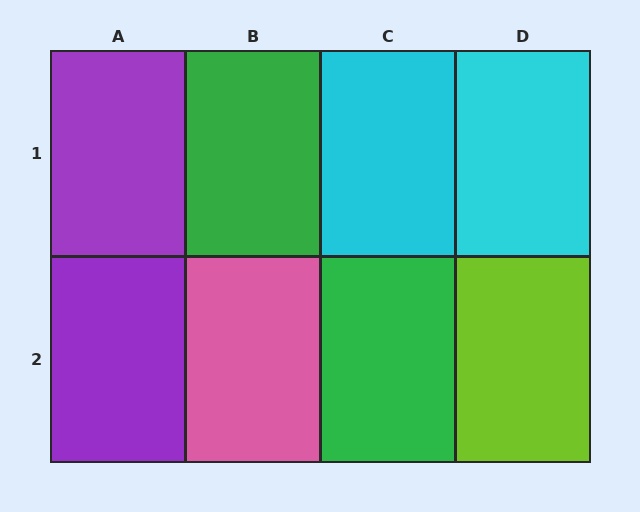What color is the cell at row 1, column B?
Green.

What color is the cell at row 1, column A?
Purple.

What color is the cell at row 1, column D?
Cyan.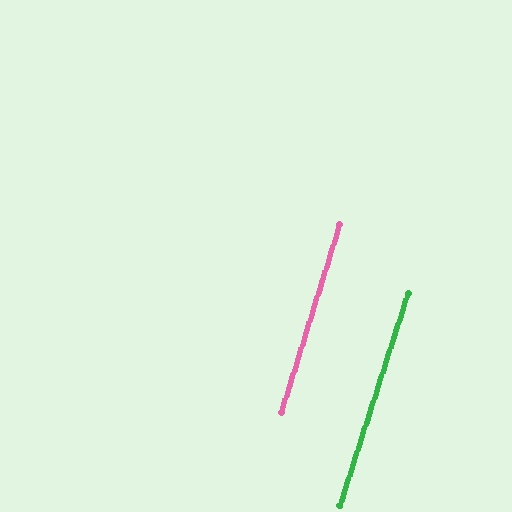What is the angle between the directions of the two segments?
Approximately 0 degrees.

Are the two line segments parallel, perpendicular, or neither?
Parallel — their directions differ by only 0.4°.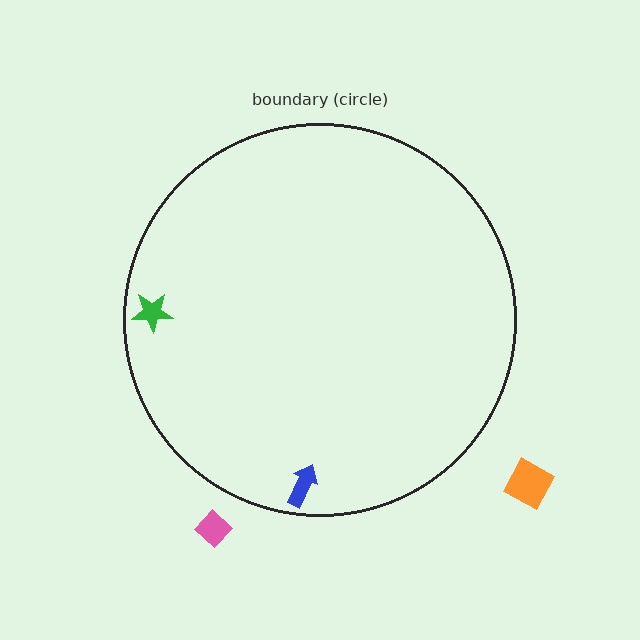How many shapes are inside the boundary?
2 inside, 2 outside.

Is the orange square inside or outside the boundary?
Outside.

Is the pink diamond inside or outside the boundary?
Outside.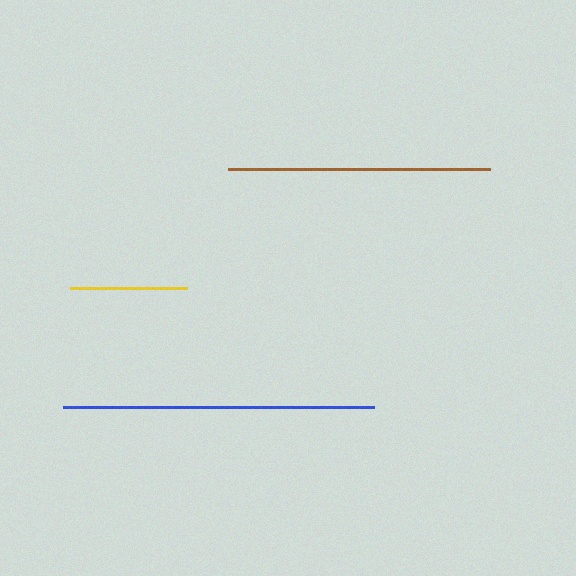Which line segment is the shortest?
The yellow line is the shortest at approximately 117 pixels.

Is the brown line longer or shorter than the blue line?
The blue line is longer than the brown line.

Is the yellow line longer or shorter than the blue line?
The blue line is longer than the yellow line.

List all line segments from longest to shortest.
From longest to shortest: blue, brown, yellow.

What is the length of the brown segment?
The brown segment is approximately 262 pixels long.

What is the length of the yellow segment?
The yellow segment is approximately 117 pixels long.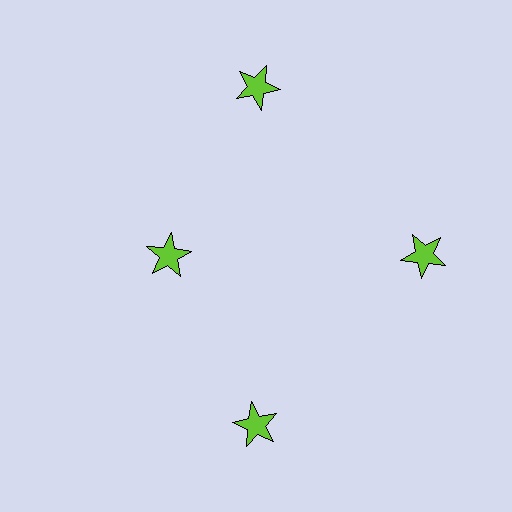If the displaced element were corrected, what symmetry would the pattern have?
It would have 4-fold rotational symmetry — the pattern would map onto itself every 90 degrees.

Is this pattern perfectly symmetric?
No. The 4 lime stars are arranged in a ring, but one element near the 9 o'clock position is pulled inward toward the center, breaking the 4-fold rotational symmetry.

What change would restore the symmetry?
The symmetry would be restored by moving it outward, back onto the ring so that all 4 stars sit at equal angles and equal distance from the center.